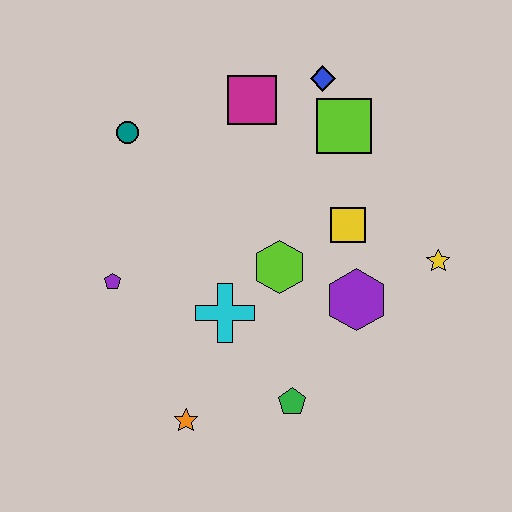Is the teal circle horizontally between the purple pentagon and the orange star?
Yes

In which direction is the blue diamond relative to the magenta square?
The blue diamond is to the right of the magenta square.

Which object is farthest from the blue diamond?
The orange star is farthest from the blue diamond.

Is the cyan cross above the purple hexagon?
No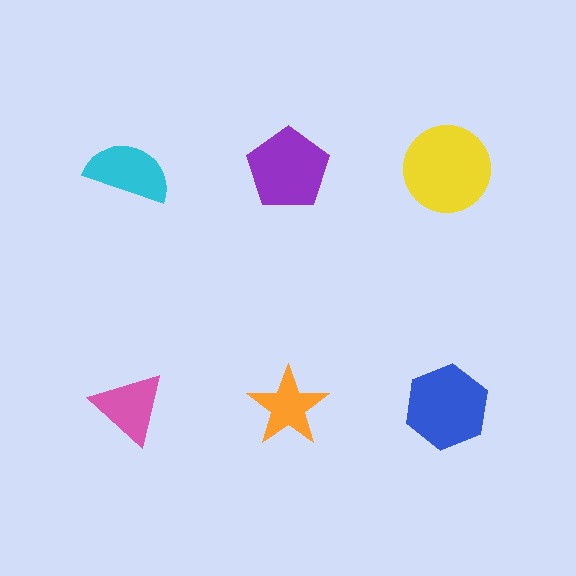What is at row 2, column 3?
A blue hexagon.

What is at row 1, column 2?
A purple pentagon.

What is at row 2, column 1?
A pink triangle.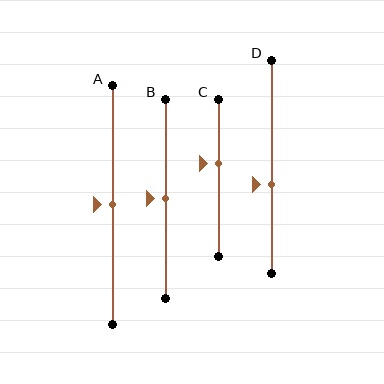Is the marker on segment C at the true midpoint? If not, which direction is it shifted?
No, the marker on segment C is shifted upward by about 9% of the segment length.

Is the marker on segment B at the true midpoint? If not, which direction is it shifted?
Yes, the marker on segment B is at the true midpoint.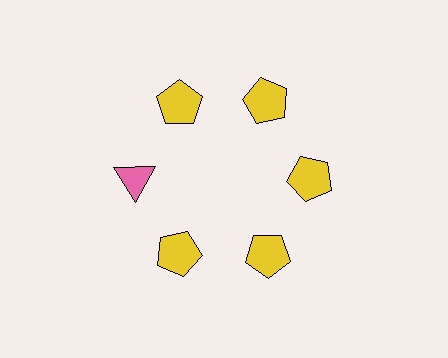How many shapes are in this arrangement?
There are 6 shapes arranged in a ring pattern.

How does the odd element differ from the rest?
It differs in both color (pink instead of yellow) and shape (triangle instead of pentagon).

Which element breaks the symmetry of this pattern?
The pink triangle at roughly the 9 o'clock position breaks the symmetry. All other shapes are yellow pentagons.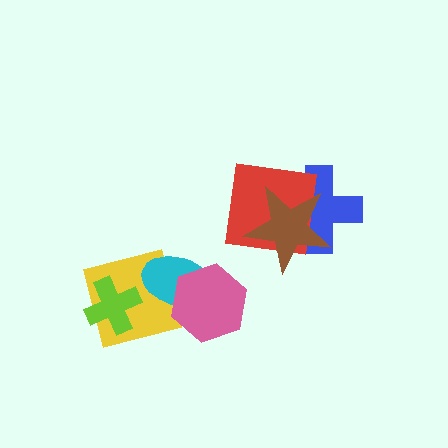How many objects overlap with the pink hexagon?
1 object overlaps with the pink hexagon.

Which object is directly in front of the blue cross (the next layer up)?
The red square is directly in front of the blue cross.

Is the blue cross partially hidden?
Yes, it is partially covered by another shape.